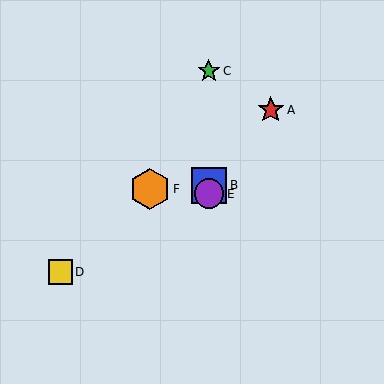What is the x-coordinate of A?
Object A is at x≈271.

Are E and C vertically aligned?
Yes, both are at x≈209.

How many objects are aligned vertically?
3 objects (B, C, E) are aligned vertically.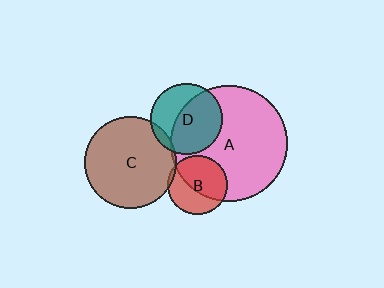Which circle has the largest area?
Circle A (pink).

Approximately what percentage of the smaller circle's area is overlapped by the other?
Approximately 5%.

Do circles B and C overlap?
Yes.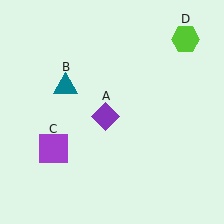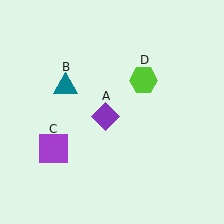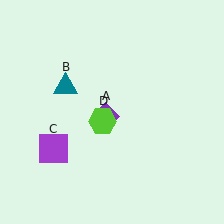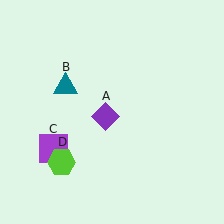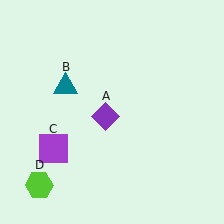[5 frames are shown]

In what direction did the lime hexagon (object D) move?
The lime hexagon (object D) moved down and to the left.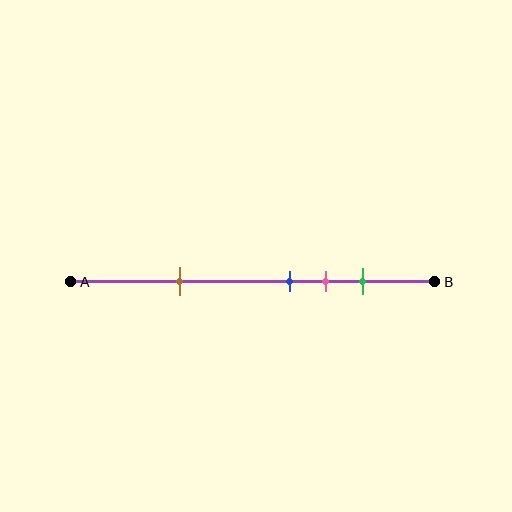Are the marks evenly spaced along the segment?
No, the marks are not evenly spaced.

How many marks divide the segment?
There are 4 marks dividing the segment.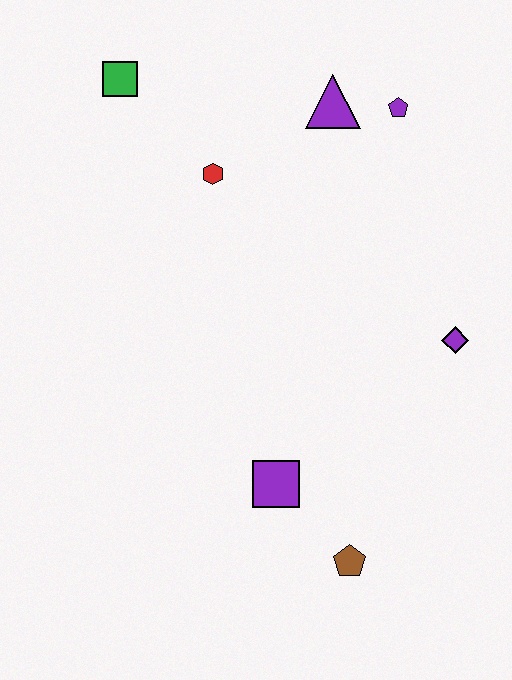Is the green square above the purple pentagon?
Yes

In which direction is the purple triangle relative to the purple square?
The purple triangle is above the purple square.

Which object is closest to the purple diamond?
The purple square is closest to the purple diamond.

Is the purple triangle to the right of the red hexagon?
Yes